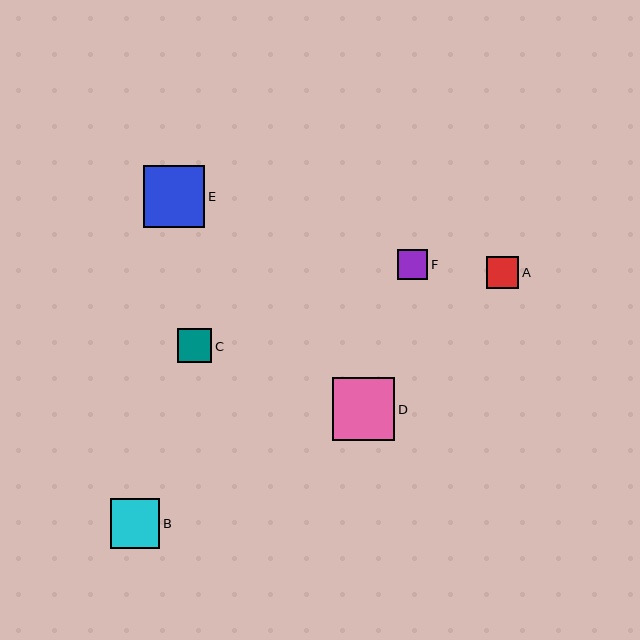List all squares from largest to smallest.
From largest to smallest: D, E, B, C, A, F.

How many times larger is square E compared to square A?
Square E is approximately 1.9 times the size of square A.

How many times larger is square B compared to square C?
Square B is approximately 1.5 times the size of square C.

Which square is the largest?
Square D is the largest with a size of approximately 63 pixels.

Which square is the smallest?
Square F is the smallest with a size of approximately 30 pixels.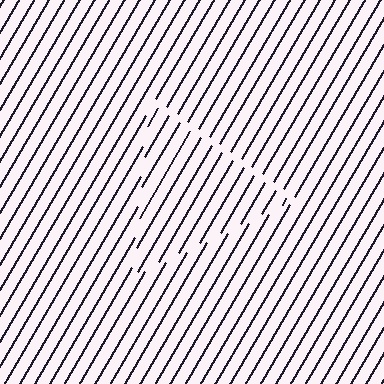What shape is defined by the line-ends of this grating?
An illusory triangle. The interior of the shape contains the same grating, shifted by half a period — the contour is defined by the phase discontinuity where line-ends from the inner and outer gratings abut.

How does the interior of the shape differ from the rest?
The interior of the shape contains the same grating, shifted by half a period — the contour is defined by the phase discontinuity where line-ends from the inner and outer gratings abut.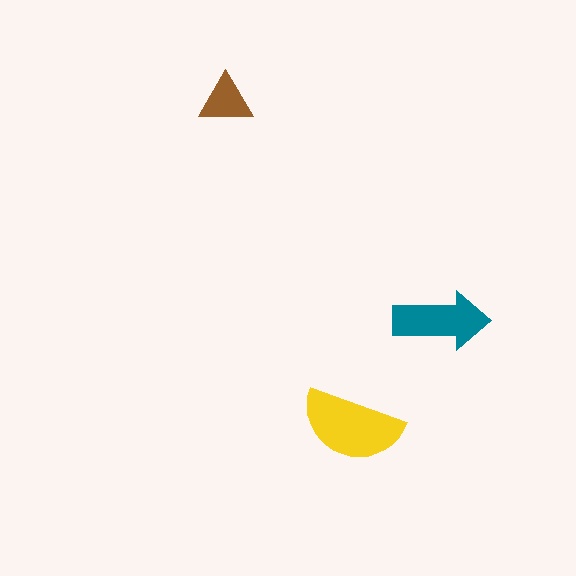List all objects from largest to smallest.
The yellow semicircle, the teal arrow, the brown triangle.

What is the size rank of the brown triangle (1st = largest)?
3rd.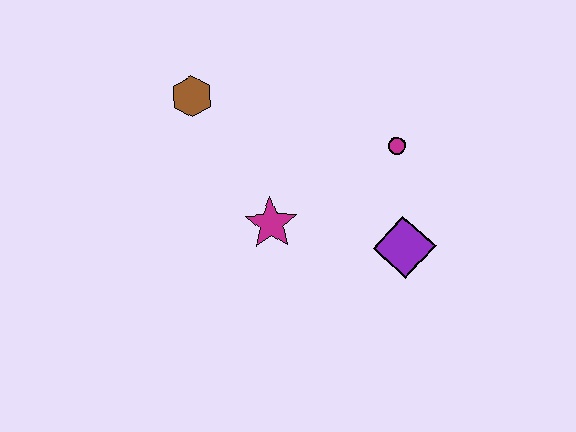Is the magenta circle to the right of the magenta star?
Yes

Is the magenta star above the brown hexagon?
No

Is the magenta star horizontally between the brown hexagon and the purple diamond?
Yes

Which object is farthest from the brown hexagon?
The purple diamond is farthest from the brown hexagon.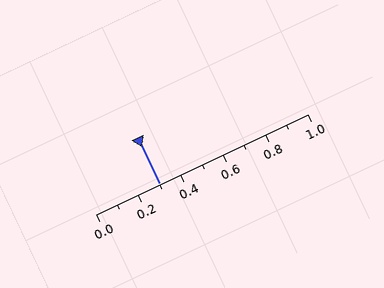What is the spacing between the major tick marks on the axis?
The major ticks are spaced 0.2 apart.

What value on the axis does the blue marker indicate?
The marker indicates approximately 0.3.